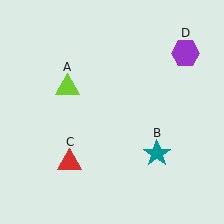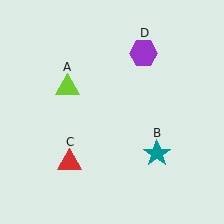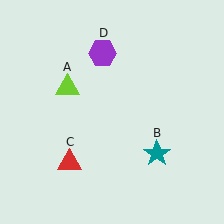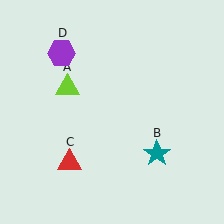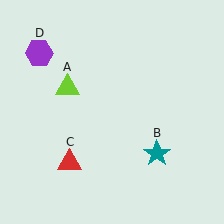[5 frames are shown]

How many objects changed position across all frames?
1 object changed position: purple hexagon (object D).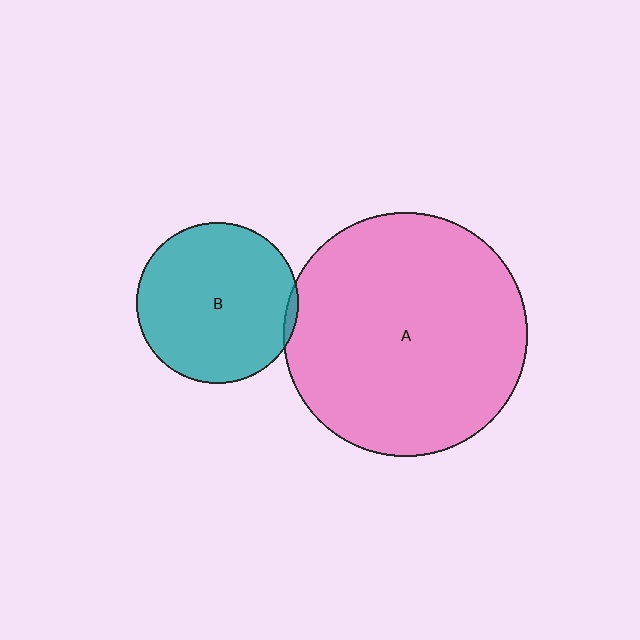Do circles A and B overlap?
Yes.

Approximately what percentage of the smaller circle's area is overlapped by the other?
Approximately 5%.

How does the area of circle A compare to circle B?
Approximately 2.3 times.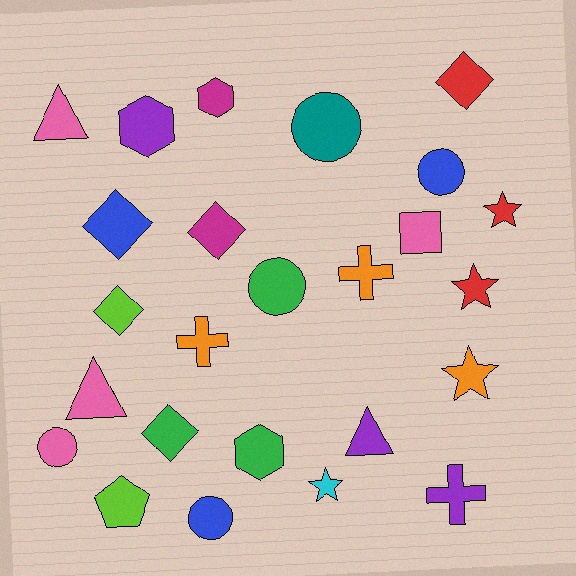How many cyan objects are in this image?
There is 1 cyan object.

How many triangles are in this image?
There are 3 triangles.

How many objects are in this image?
There are 25 objects.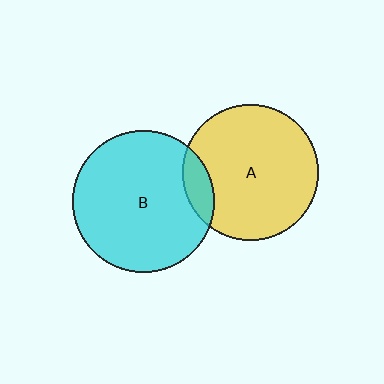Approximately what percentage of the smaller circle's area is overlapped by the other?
Approximately 10%.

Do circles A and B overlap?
Yes.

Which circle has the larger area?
Circle B (cyan).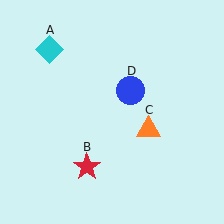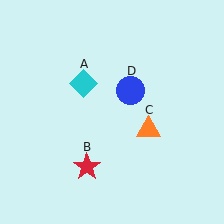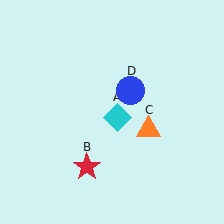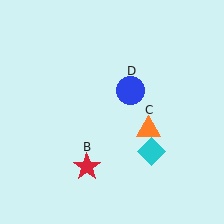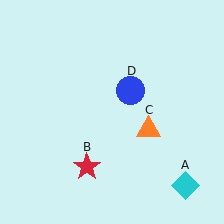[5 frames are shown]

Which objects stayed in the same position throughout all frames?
Red star (object B) and orange triangle (object C) and blue circle (object D) remained stationary.